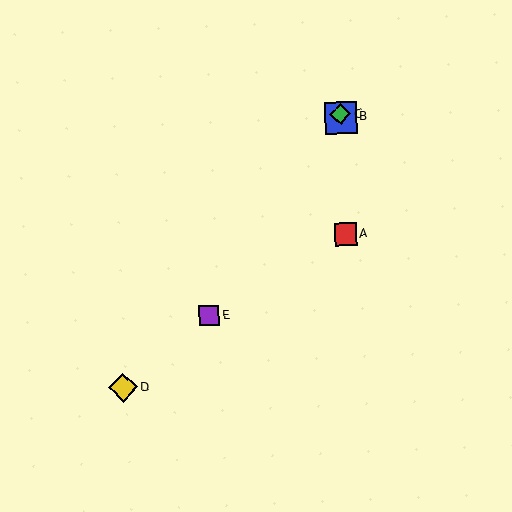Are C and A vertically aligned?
Yes, both are at x≈340.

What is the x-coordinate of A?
Object A is at x≈345.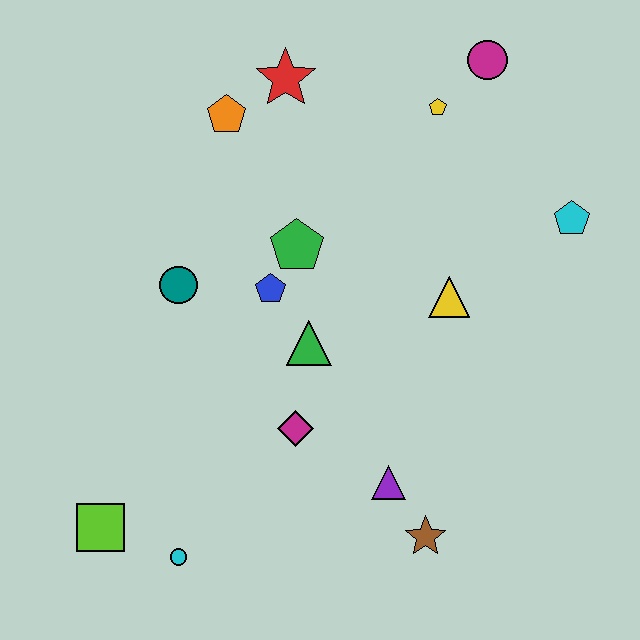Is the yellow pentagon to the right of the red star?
Yes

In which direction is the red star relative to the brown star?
The red star is above the brown star.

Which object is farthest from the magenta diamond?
The magenta circle is farthest from the magenta diamond.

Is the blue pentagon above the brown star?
Yes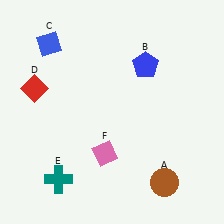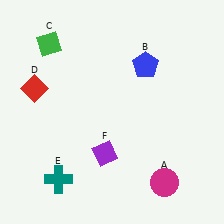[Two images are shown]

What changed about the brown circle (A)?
In Image 1, A is brown. In Image 2, it changed to magenta.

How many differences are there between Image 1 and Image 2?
There are 3 differences between the two images.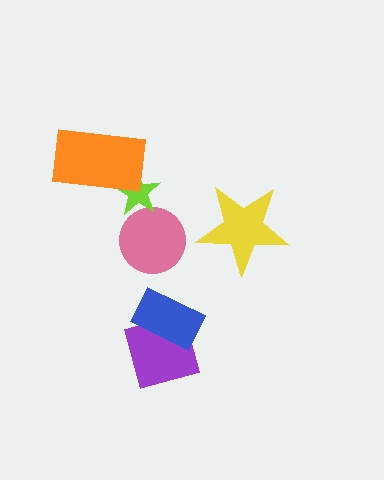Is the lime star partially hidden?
Yes, it is partially covered by another shape.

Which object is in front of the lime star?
The orange rectangle is in front of the lime star.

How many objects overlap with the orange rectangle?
1 object overlaps with the orange rectangle.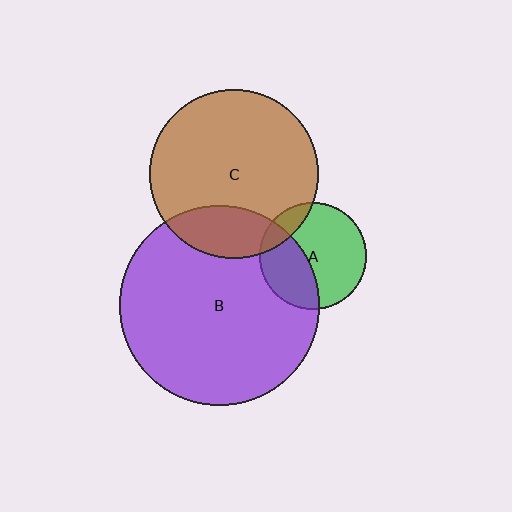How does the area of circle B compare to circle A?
Approximately 3.5 times.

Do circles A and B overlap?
Yes.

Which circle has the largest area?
Circle B (purple).